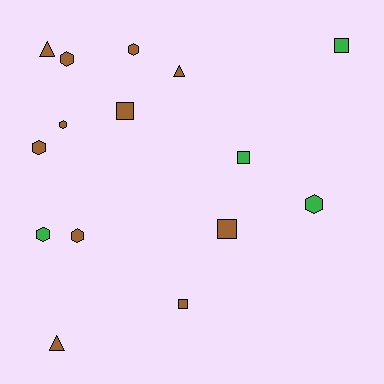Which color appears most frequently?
Brown, with 11 objects.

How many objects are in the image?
There are 15 objects.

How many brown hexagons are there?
There are 5 brown hexagons.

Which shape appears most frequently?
Hexagon, with 7 objects.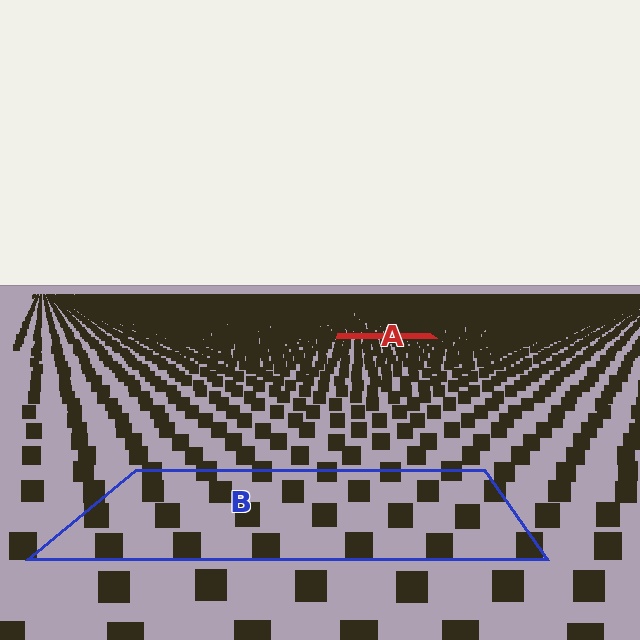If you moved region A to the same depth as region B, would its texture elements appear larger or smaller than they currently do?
They would appear larger. At a closer depth, the same texture elements are projected at a bigger on-screen size.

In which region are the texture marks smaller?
The texture marks are smaller in region A, because it is farther away.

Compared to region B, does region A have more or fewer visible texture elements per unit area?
Region A has more texture elements per unit area — they are packed more densely because it is farther away.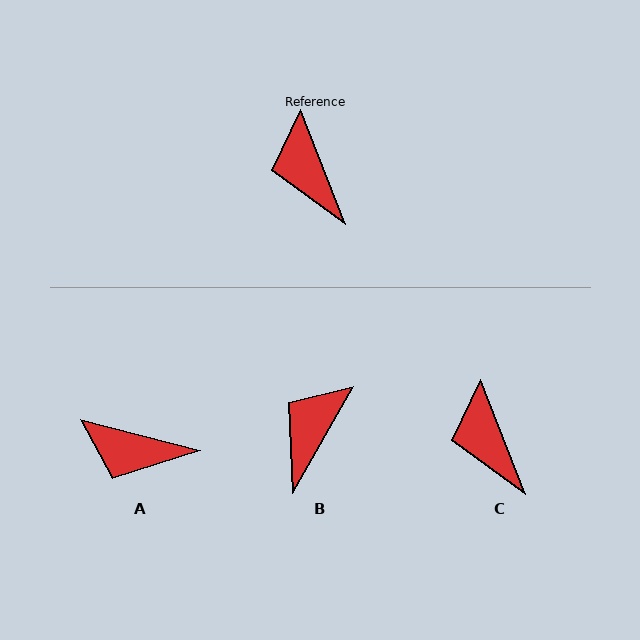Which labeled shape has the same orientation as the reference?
C.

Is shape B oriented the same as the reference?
No, it is off by about 51 degrees.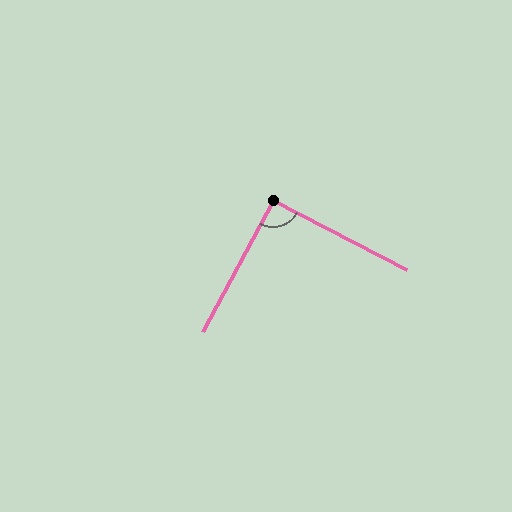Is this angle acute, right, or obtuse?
It is approximately a right angle.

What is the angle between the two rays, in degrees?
Approximately 91 degrees.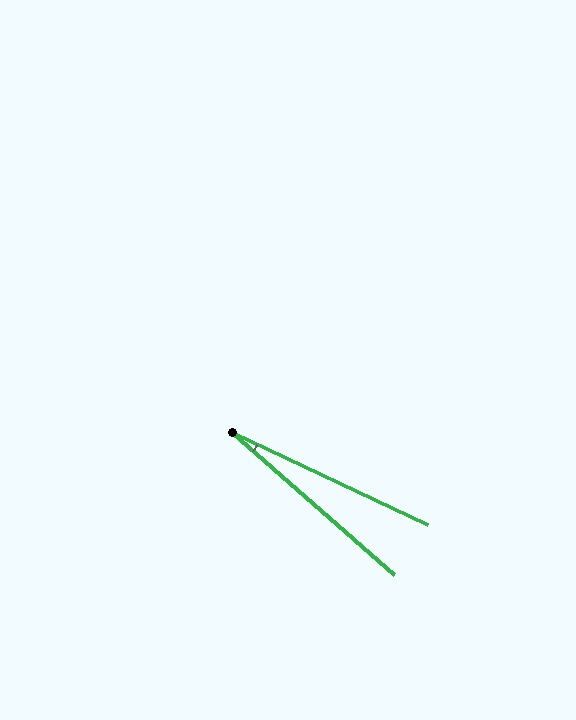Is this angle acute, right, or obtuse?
It is acute.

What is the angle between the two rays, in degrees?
Approximately 16 degrees.